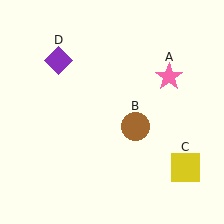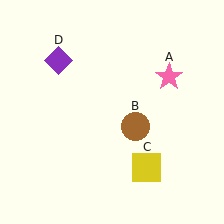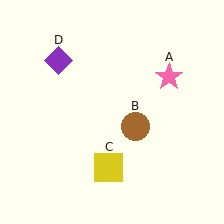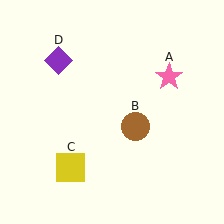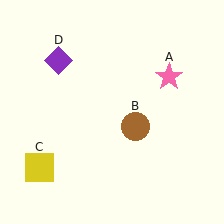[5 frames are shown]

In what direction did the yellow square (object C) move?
The yellow square (object C) moved left.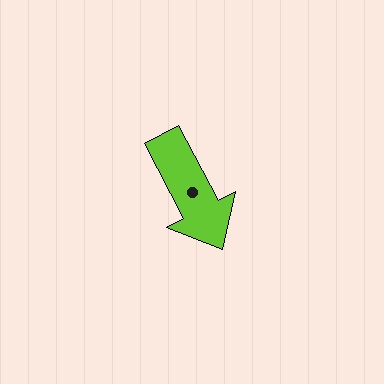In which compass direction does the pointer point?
Southeast.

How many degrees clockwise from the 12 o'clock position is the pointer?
Approximately 152 degrees.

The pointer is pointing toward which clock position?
Roughly 5 o'clock.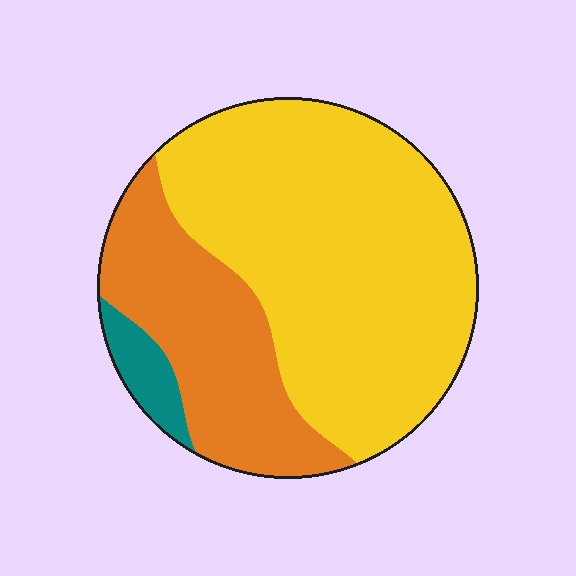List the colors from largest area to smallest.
From largest to smallest: yellow, orange, teal.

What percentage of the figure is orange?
Orange takes up between a sixth and a third of the figure.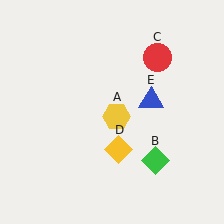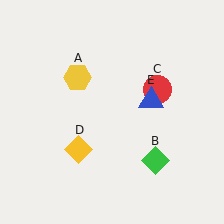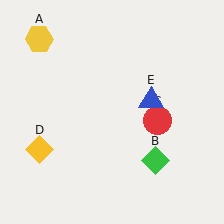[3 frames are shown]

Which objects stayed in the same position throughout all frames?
Green diamond (object B) and blue triangle (object E) remained stationary.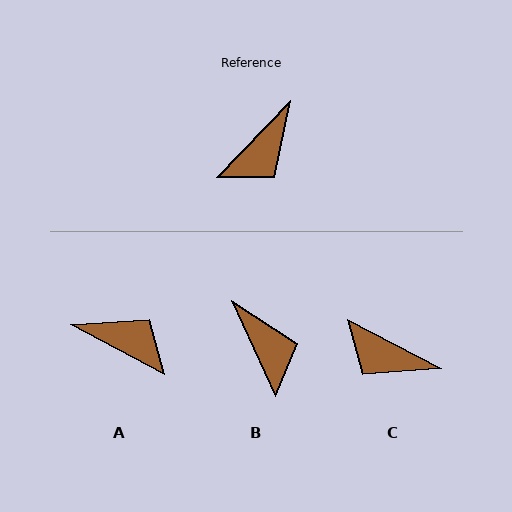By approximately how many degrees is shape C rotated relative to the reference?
Approximately 74 degrees clockwise.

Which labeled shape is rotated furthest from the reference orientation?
A, about 105 degrees away.